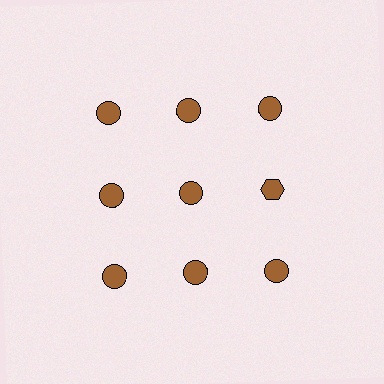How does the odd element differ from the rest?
It has a different shape: hexagon instead of circle.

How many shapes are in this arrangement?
There are 9 shapes arranged in a grid pattern.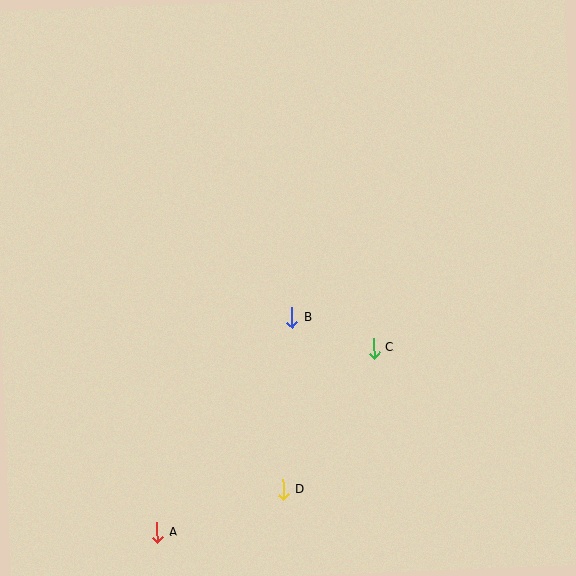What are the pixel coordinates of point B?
Point B is at (292, 318).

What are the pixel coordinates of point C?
Point C is at (374, 348).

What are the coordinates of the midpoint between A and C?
The midpoint between A and C is at (265, 440).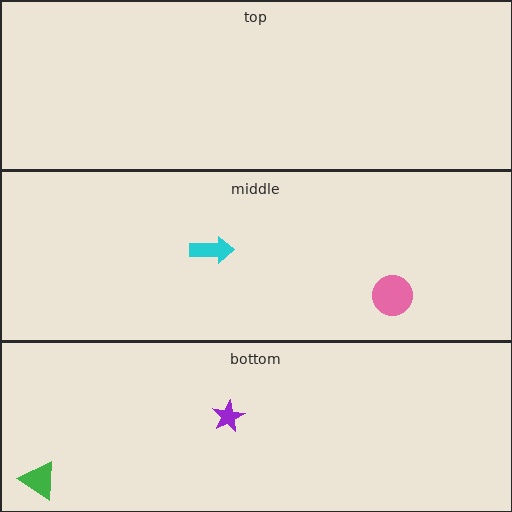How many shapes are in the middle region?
2.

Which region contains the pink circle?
The middle region.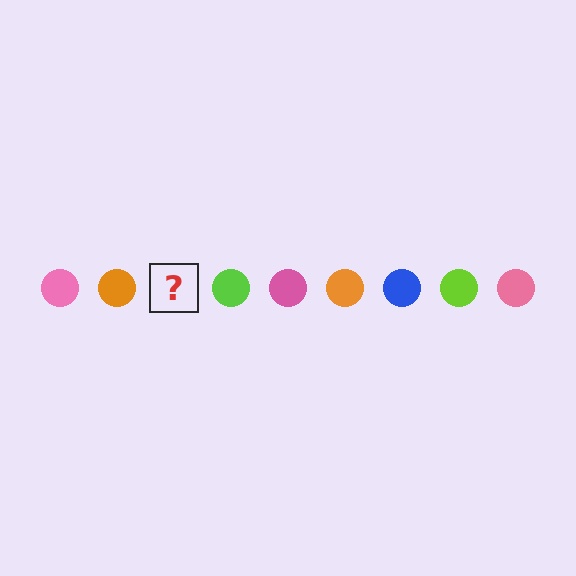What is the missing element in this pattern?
The missing element is a blue circle.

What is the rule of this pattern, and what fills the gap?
The rule is that the pattern cycles through pink, orange, blue, lime circles. The gap should be filled with a blue circle.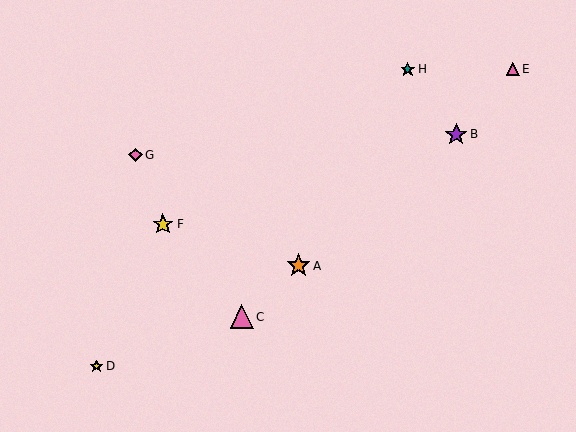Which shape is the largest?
The orange star (labeled A) is the largest.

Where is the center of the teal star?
The center of the teal star is at (408, 69).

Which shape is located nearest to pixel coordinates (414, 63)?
The teal star (labeled H) at (408, 69) is nearest to that location.